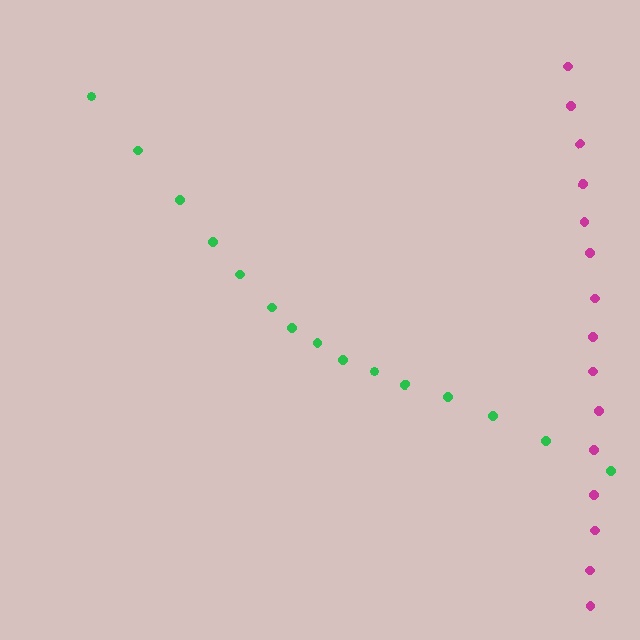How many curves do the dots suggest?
There are 2 distinct paths.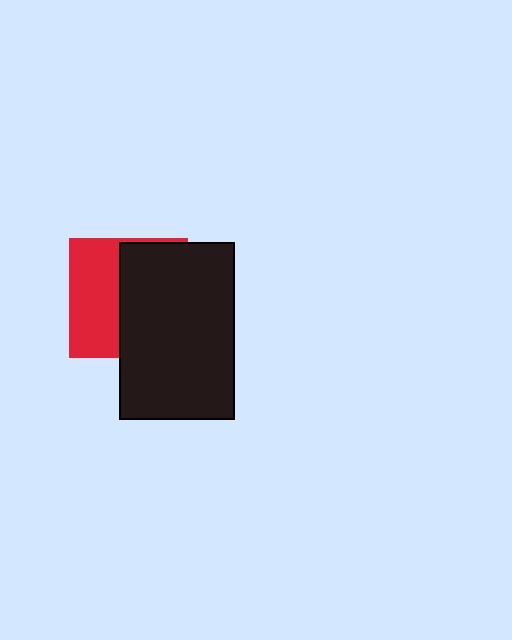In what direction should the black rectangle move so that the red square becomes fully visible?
The black rectangle should move right. That is the shortest direction to clear the overlap and leave the red square fully visible.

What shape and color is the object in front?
The object in front is a black rectangle.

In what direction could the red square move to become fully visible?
The red square could move left. That would shift it out from behind the black rectangle entirely.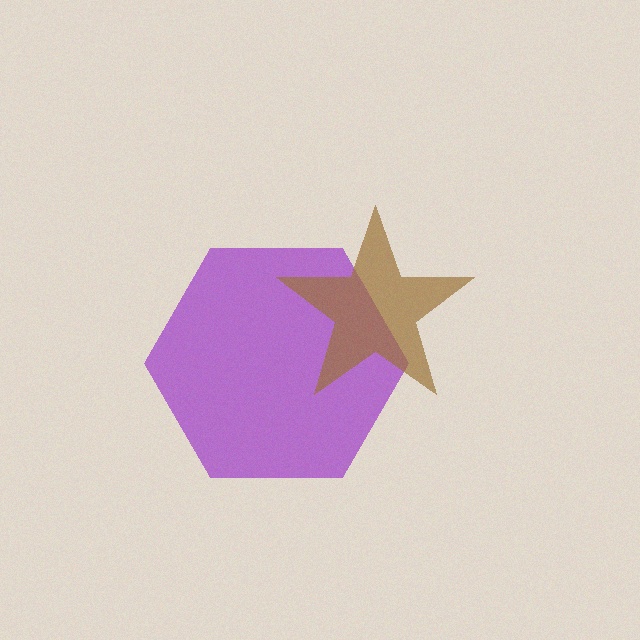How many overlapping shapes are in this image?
There are 2 overlapping shapes in the image.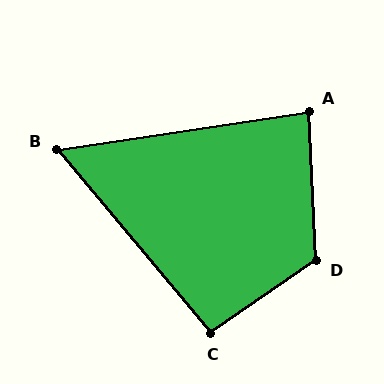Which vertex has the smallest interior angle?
B, at approximately 59 degrees.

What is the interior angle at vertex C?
Approximately 96 degrees (obtuse).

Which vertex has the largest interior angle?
D, at approximately 121 degrees.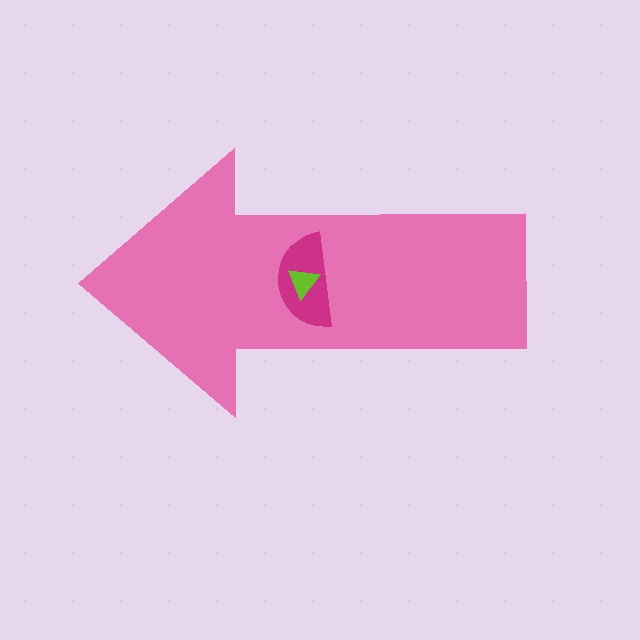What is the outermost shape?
The pink arrow.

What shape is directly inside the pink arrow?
The magenta semicircle.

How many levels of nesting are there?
3.